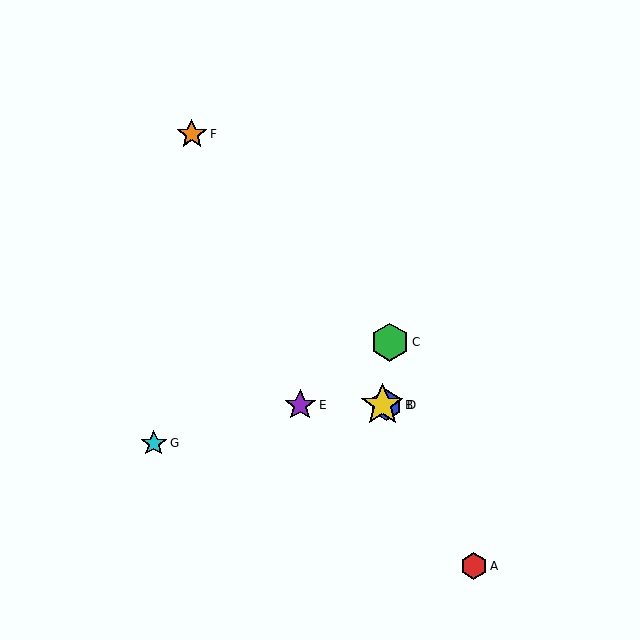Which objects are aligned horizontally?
Objects B, D, E are aligned horizontally.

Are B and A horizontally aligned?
No, B is at y≈405 and A is at y≈566.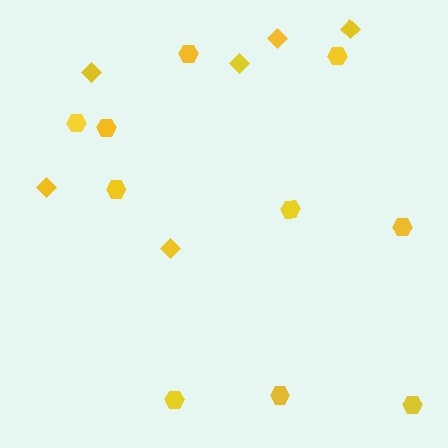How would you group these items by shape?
There are 2 groups: one group of hexagons (10) and one group of diamonds (6).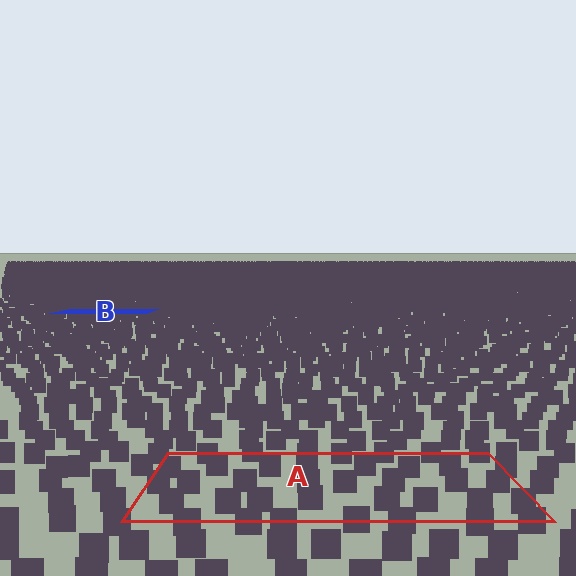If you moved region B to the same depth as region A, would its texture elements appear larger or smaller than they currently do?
They would appear larger. At a closer depth, the same texture elements are projected at a bigger on-screen size.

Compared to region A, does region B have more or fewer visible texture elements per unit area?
Region B has more texture elements per unit area — they are packed more densely because it is farther away.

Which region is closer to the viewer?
Region A is closer. The texture elements there are larger and more spread out.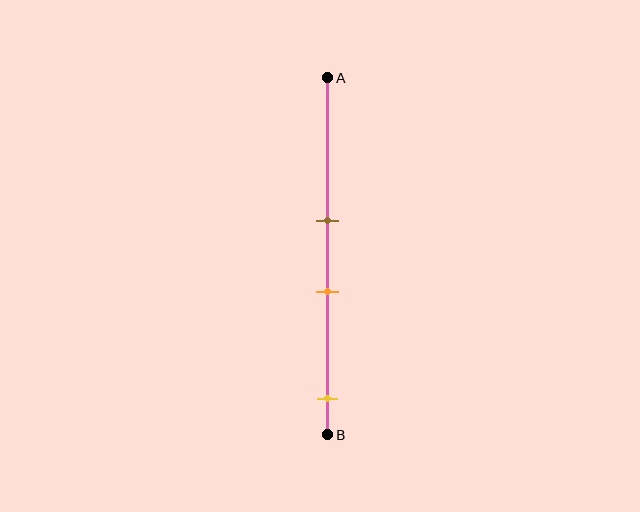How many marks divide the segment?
There are 3 marks dividing the segment.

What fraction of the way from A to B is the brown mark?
The brown mark is approximately 40% (0.4) of the way from A to B.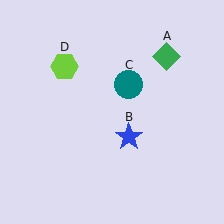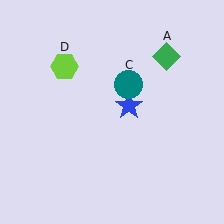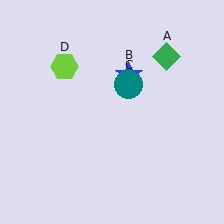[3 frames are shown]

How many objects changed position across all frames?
1 object changed position: blue star (object B).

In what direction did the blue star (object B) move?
The blue star (object B) moved up.